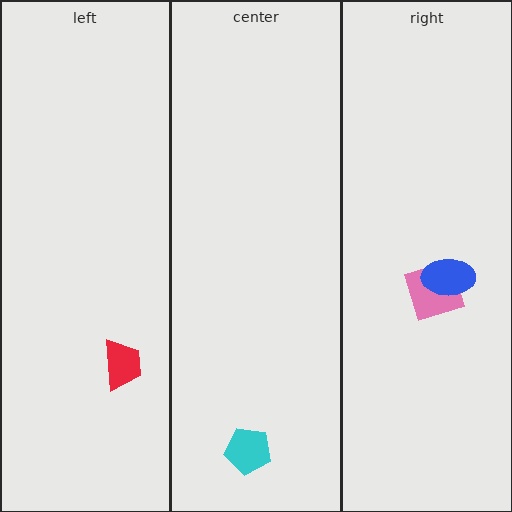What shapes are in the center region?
The cyan pentagon.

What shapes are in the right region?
The pink square, the blue ellipse.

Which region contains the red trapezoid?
The left region.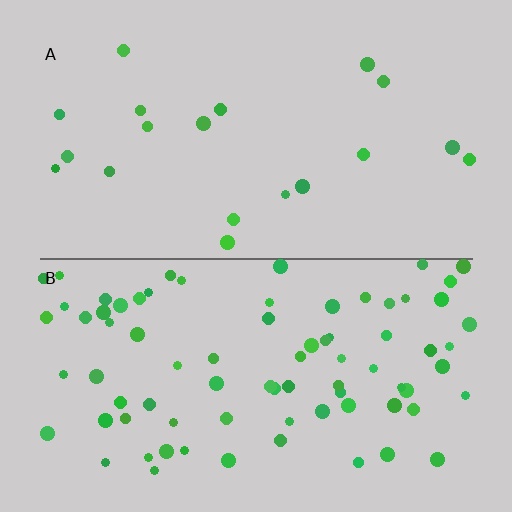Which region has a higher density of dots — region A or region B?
B (the bottom).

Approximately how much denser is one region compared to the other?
Approximately 3.8× — region B over region A.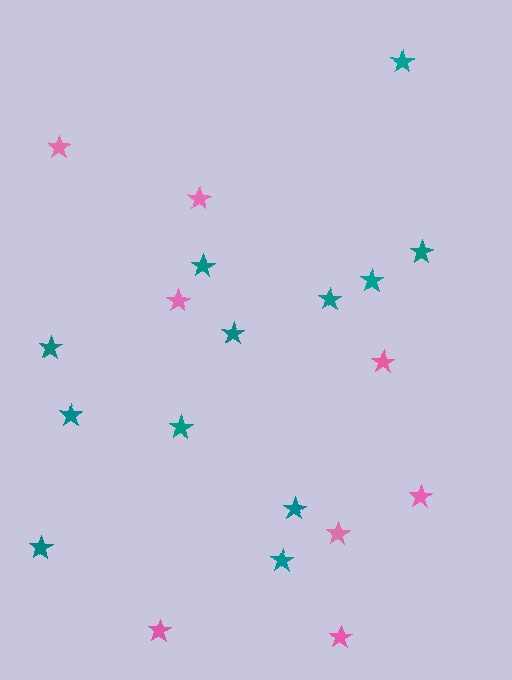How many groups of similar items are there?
There are 2 groups: one group of teal stars (12) and one group of pink stars (8).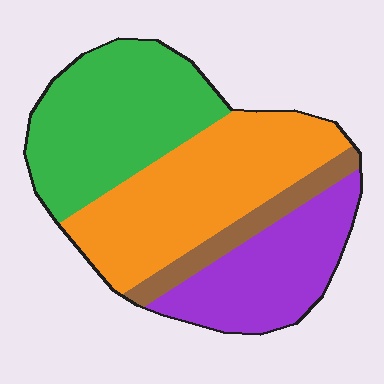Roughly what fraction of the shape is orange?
Orange covers about 35% of the shape.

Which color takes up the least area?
Brown, at roughly 10%.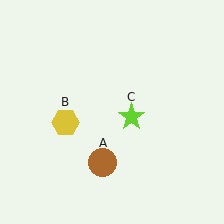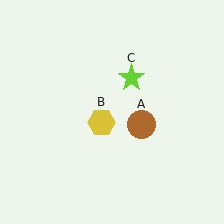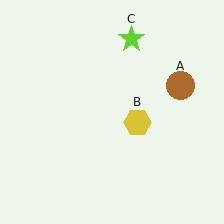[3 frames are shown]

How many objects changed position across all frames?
3 objects changed position: brown circle (object A), yellow hexagon (object B), lime star (object C).